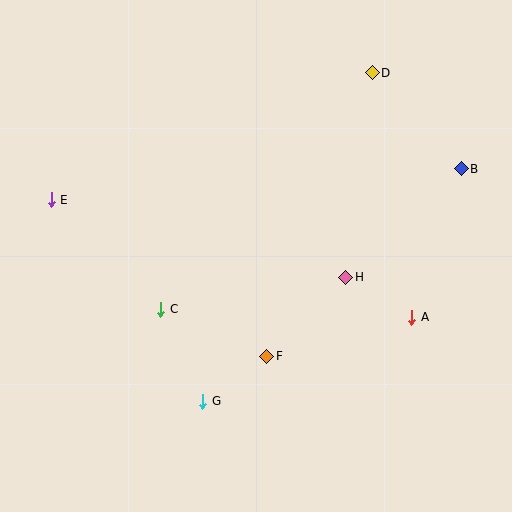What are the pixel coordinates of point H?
Point H is at (346, 277).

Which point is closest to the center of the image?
Point H at (346, 277) is closest to the center.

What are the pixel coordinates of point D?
Point D is at (372, 73).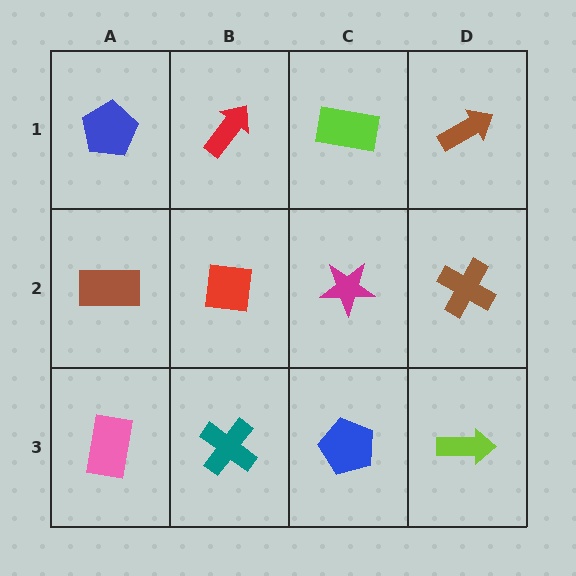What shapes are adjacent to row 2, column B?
A red arrow (row 1, column B), a teal cross (row 3, column B), a brown rectangle (row 2, column A), a magenta star (row 2, column C).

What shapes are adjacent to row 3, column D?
A brown cross (row 2, column D), a blue pentagon (row 3, column C).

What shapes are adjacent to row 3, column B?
A red square (row 2, column B), a pink rectangle (row 3, column A), a blue pentagon (row 3, column C).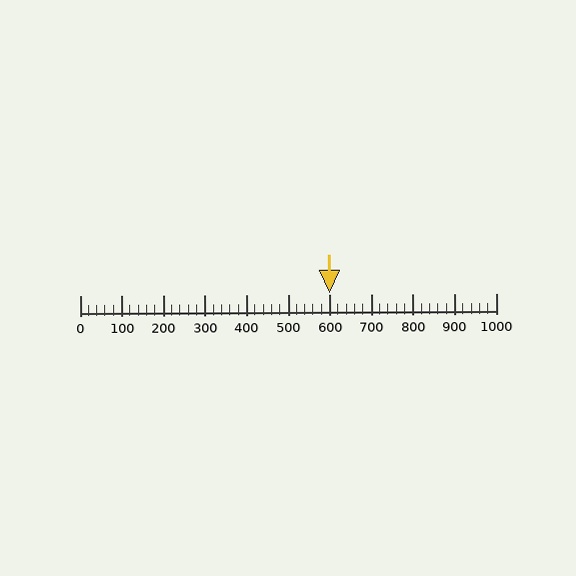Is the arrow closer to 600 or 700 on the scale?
The arrow is closer to 600.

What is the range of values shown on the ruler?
The ruler shows values from 0 to 1000.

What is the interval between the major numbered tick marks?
The major tick marks are spaced 100 units apart.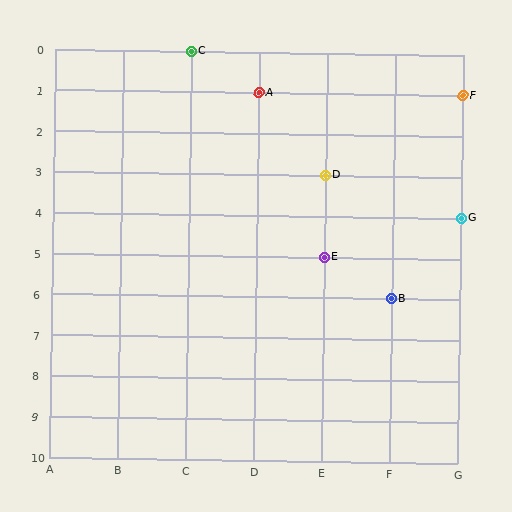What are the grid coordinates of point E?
Point E is at grid coordinates (E, 5).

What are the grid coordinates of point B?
Point B is at grid coordinates (F, 6).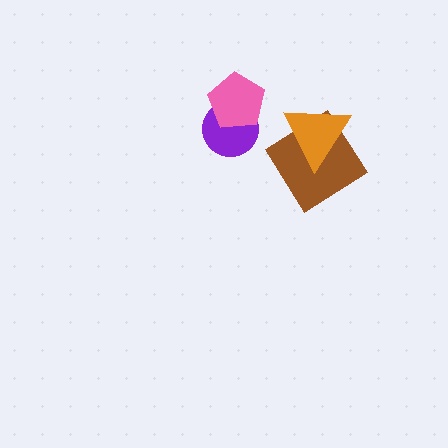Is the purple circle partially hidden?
Yes, it is partially covered by another shape.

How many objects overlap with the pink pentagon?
1 object overlaps with the pink pentagon.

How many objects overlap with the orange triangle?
1 object overlaps with the orange triangle.